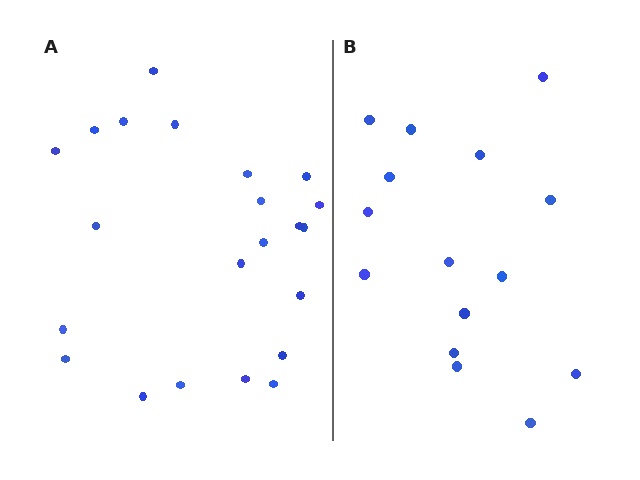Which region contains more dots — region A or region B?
Region A (the left region) has more dots.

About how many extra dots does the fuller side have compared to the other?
Region A has roughly 8 or so more dots than region B.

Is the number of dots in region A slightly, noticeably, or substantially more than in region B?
Region A has substantially more. The ratio is roughly 1.5 to 1.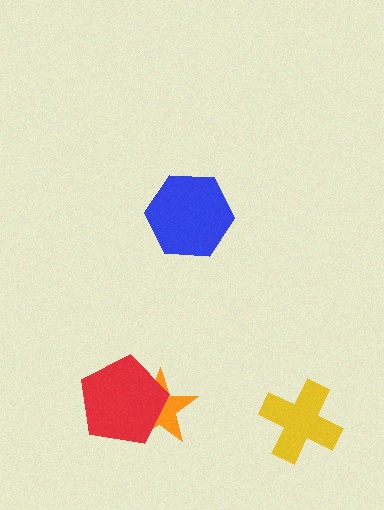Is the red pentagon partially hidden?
No, no other shape covers it.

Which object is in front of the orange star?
The red pentagon is in front of the orange star.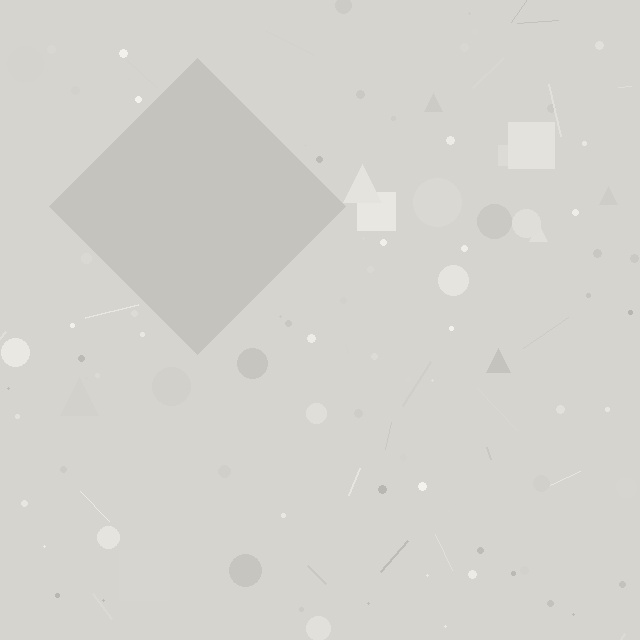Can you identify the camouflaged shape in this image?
The camouflaged shape is a diamond.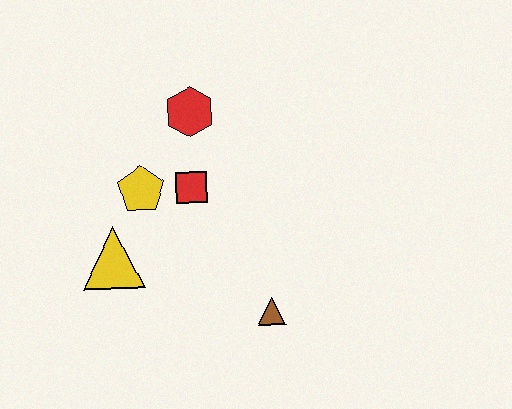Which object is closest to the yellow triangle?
The yellow pentagon is closest to the yellow triangle.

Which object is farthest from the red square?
The brown triangle is farthest from the red square.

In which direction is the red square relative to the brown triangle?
The red square is above the brown triangle.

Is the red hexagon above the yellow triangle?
Yes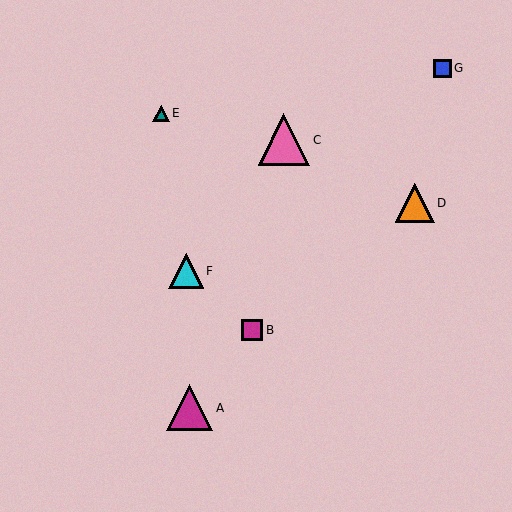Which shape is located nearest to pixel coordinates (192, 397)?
The magenta triangle (labeled A) at (189, 408) is nearest to that location.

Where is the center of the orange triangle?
The center of the orange triangle is at (415, 203).